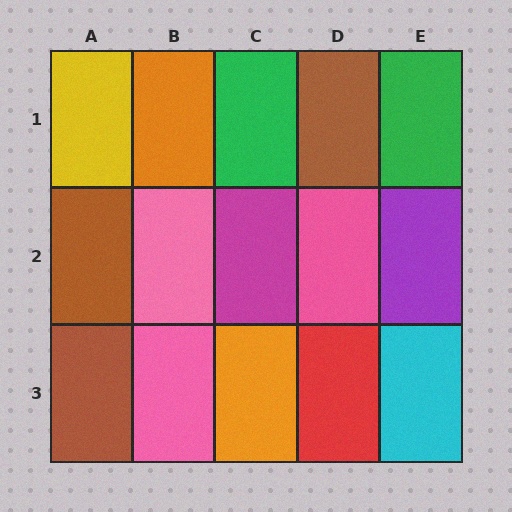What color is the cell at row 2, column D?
Pink.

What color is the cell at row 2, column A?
Brown.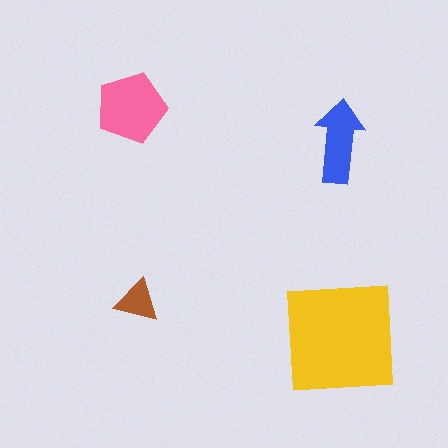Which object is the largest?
The yellow square.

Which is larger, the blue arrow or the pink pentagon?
The pink pentagon.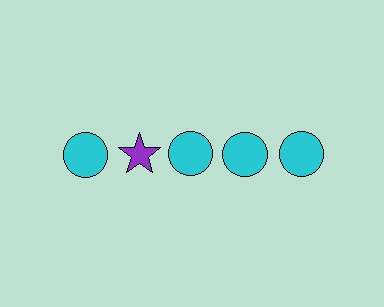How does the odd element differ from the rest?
It differs in both color (purple instead of cyan) and shape (star instead of circle).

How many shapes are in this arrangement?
There are 5 shapes arranged in a grid pattern.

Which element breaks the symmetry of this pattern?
The purple star in the top row, second from left column breaks the symmetry. All other shapes are cyan circles.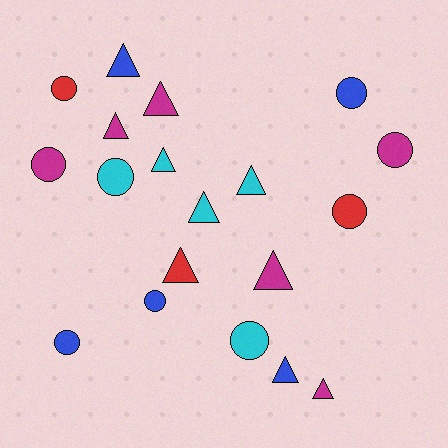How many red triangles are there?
There is 1 red triangle.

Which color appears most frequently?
Magenta, with 6 objects.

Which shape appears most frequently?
Triangle, with 10 objects.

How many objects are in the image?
There are 19 objects.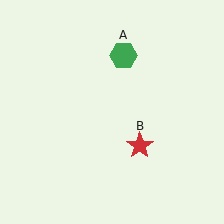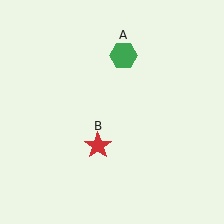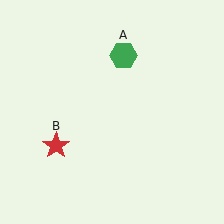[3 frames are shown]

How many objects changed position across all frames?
1 object changed position: red star (object B).